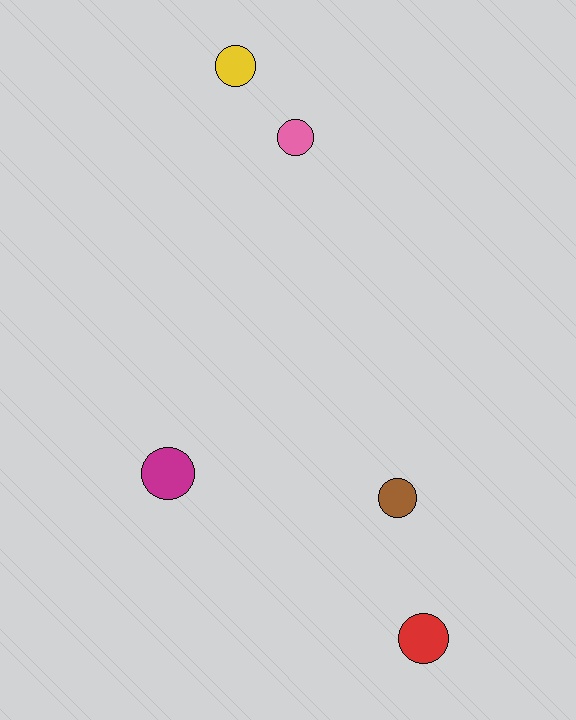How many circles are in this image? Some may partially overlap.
There are 5 circles.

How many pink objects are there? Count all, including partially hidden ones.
There is 1 pink object.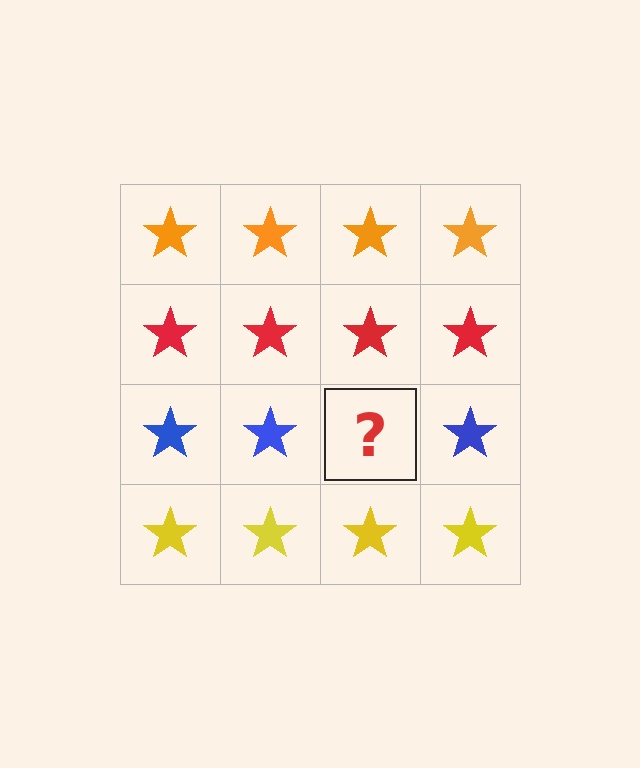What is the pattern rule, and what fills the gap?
The rule is that each row has a consistent color. The gap should be filled with a blue star.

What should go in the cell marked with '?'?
The missing cell should contain a blue star.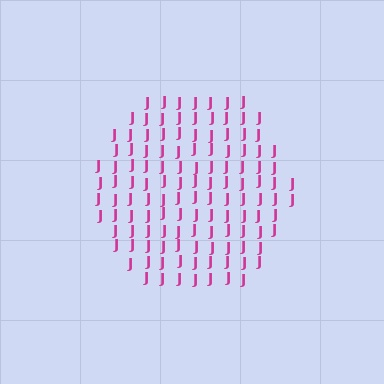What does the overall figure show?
The overall figure shows a hexagon.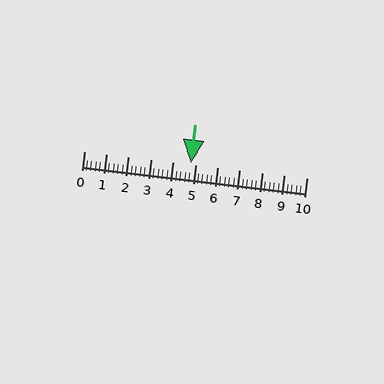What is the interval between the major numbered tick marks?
The major tick marks are spaced 1 units apart.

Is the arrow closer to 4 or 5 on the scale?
The arrow is closer to 5.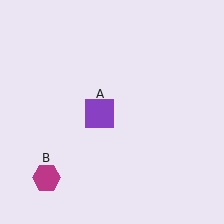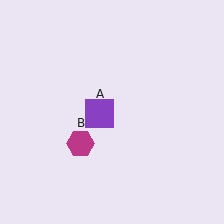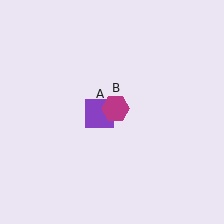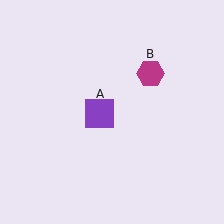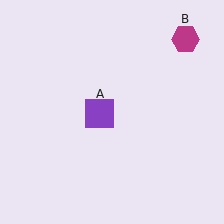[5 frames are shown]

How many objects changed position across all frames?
1 object changed position: magenta hexagon (object B).